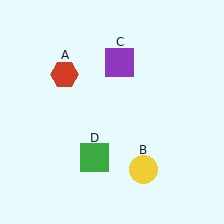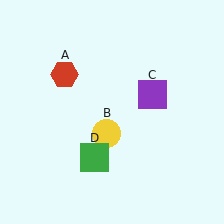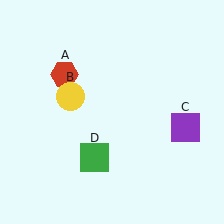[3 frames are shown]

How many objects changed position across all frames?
2 objects changed position: yellow circle (object B), purple square (object C).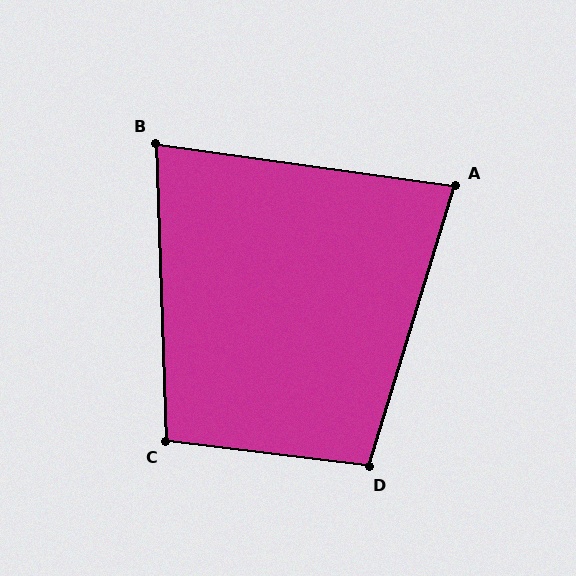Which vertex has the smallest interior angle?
B, at approximately 80 degrees.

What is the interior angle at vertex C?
Approximately 99 degrees (obtuse).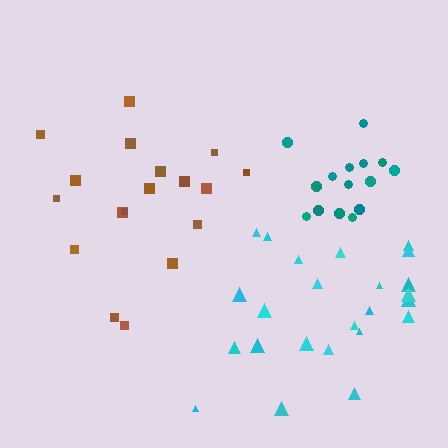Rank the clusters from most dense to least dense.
teal, cyan, brown.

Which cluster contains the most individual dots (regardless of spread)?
Cyan (25).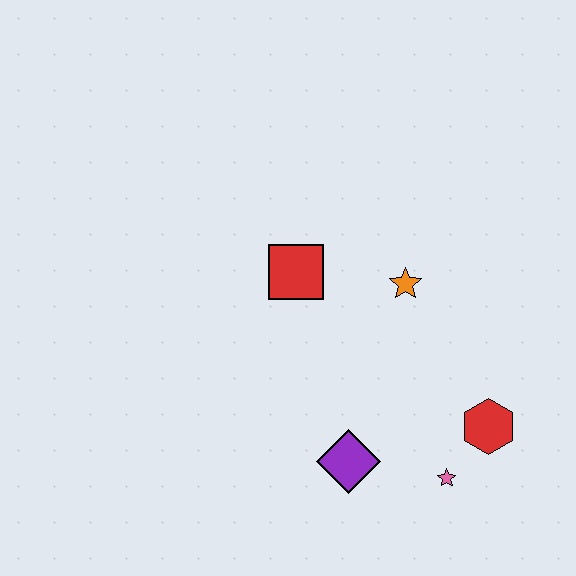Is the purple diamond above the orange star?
No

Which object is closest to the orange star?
The red square is closest to the orange star.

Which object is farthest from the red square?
The pink star is farthest from the red square.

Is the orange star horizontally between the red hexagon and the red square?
Yes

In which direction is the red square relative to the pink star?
The red square is above the pink star.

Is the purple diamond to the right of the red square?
Yes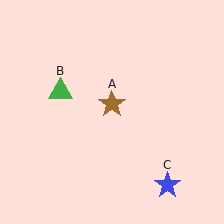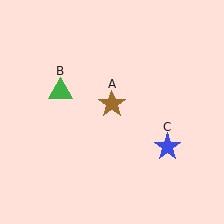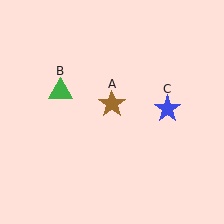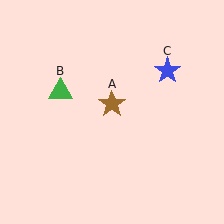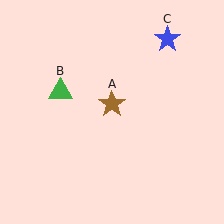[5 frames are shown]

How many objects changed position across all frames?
1 object changed position: blue star (object C).